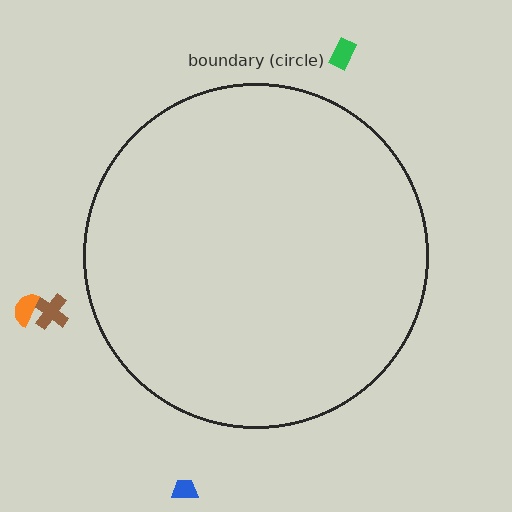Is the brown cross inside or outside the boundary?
Outside.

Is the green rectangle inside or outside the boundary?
Outside.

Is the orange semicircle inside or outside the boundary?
Outside.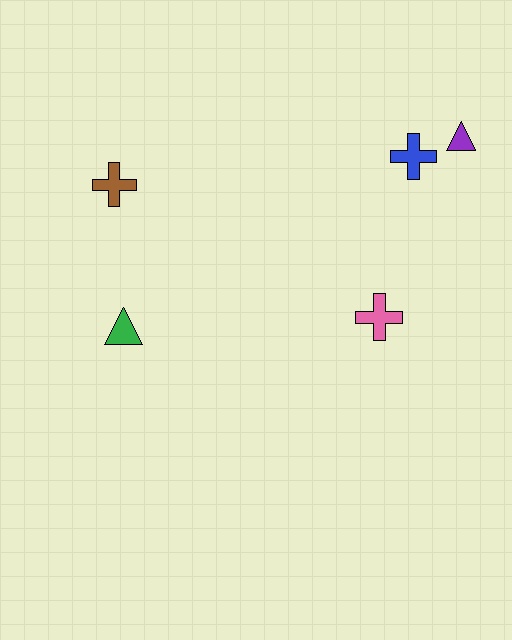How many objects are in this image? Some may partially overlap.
There are 5 objects.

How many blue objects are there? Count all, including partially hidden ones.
There is 1 blue object.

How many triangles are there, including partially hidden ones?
There are 2 triangles.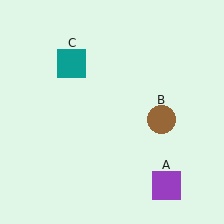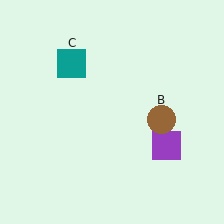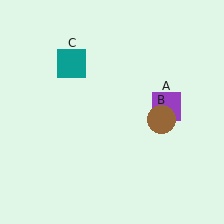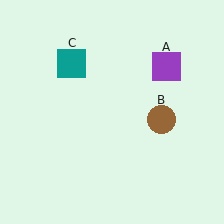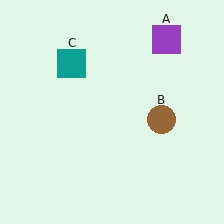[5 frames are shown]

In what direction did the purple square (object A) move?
The purple square (object A) moved up.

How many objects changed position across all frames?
1 object changed position: purple square (object A).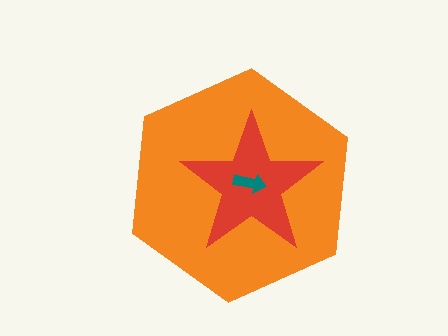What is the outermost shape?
The orange hexagon.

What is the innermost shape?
The teal arrow.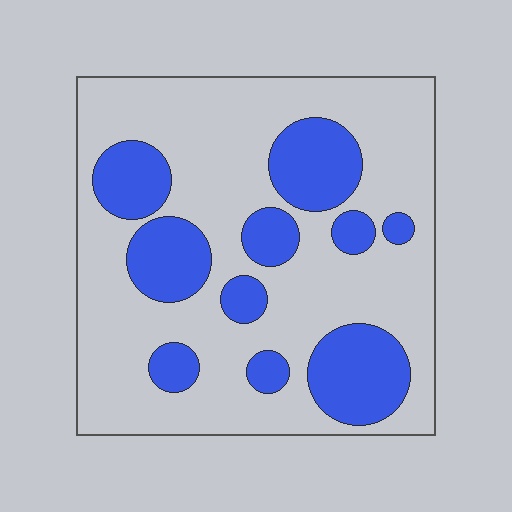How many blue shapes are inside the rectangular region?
10.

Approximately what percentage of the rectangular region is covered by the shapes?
Approximately 30%.